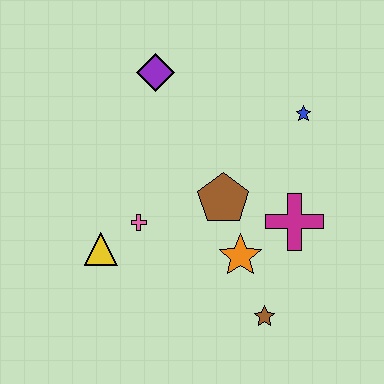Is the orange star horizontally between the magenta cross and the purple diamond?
Yes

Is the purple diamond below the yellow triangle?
No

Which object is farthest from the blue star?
The yellow triangle is farthest from the blue star.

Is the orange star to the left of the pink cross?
No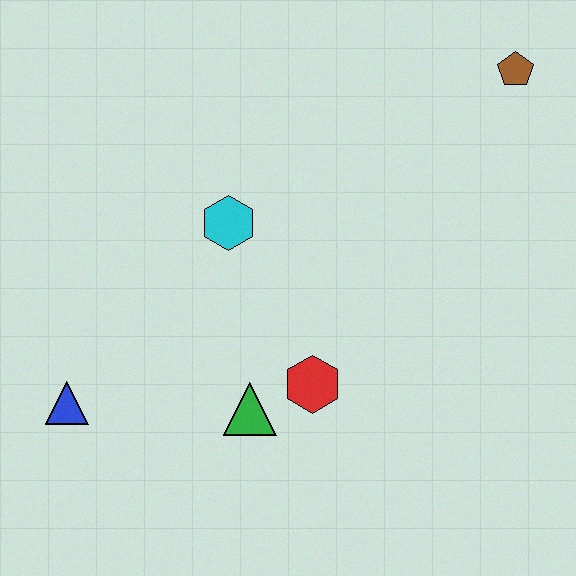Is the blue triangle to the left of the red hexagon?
Yes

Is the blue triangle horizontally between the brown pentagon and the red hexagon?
No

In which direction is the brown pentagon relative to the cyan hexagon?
The brown pentagon is to the right of the cyan hexagon.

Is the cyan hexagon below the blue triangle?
No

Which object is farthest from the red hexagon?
The brown pentagon is farthest from the red hexagon.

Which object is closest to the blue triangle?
The green triangle is closest to the blue triangle.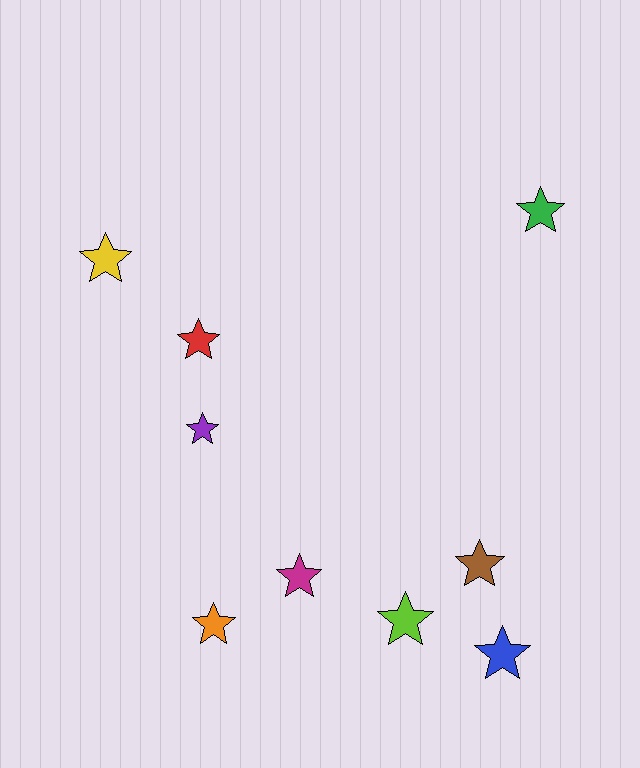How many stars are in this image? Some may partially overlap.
There are 9 stars.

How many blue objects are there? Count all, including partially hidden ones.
There is 1 blue object.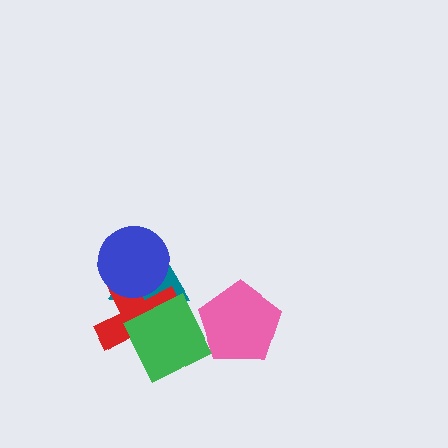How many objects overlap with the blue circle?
2 objects overlap with the blue circle.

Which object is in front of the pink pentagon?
The green diamond is in front of the pink pentagon.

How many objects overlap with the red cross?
3 objects overlap with the red cross.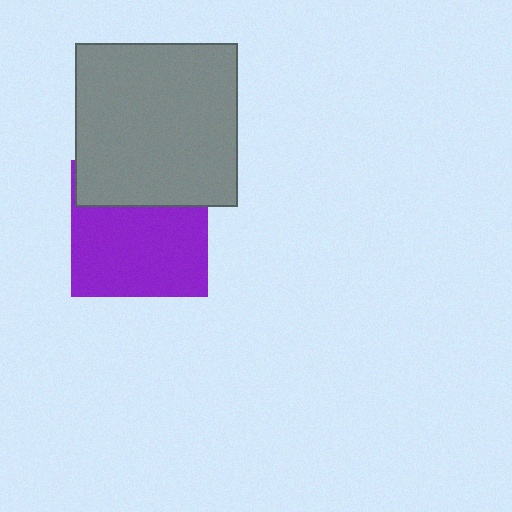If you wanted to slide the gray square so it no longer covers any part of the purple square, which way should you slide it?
Slide it up — that is the most direct way to separate the two shapes.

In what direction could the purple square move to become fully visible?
The purple square could move down. That would shift it out from behind the gray square entirely.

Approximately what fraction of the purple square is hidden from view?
Roughly 34% of the purple square is hidden behind the gray square.